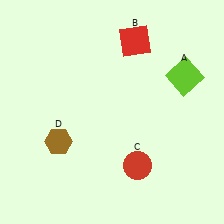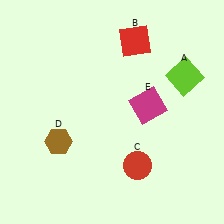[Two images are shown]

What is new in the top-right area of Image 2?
A magenta square (E) was added in the top-right area of Image 2.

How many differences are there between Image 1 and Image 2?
There is 1 difference between the two images.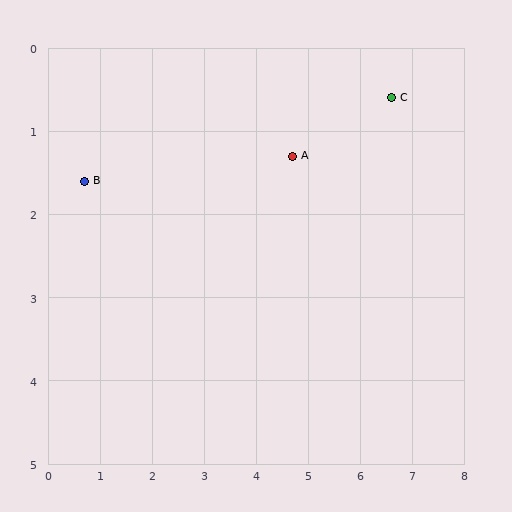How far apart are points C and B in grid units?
Points C and B are about 6.0 grid units apart.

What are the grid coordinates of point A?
Point A is at approximately (4.7, 1.3).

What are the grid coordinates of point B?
Point B is at approximately (0.7, 1.6).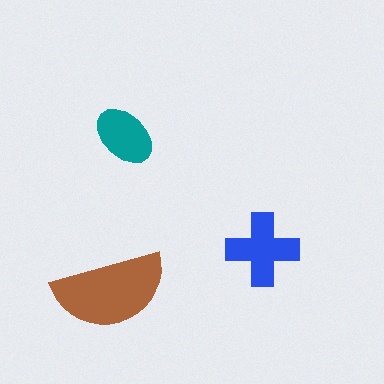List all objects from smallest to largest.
The teal ellipse, the blue cross, the brown semicircle.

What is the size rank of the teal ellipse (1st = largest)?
3rd.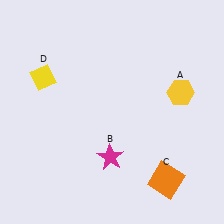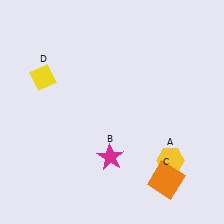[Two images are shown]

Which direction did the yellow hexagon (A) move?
The yellow hexagon (A) moved down.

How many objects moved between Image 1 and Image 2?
1 object moved between the two images.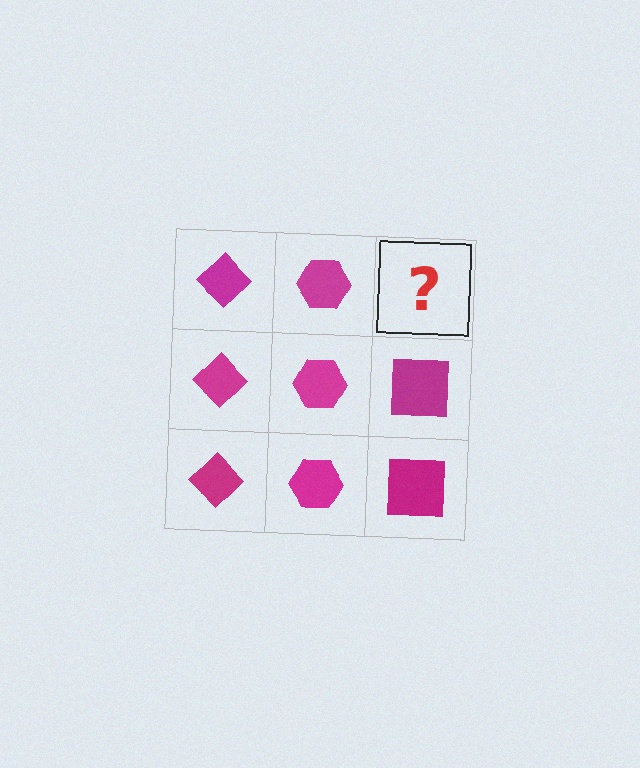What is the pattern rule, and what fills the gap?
The rule is that each column has a consistent shape. The gap should be filled with a magenta square.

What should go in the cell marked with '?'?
The missing cell should contain a magenta square.